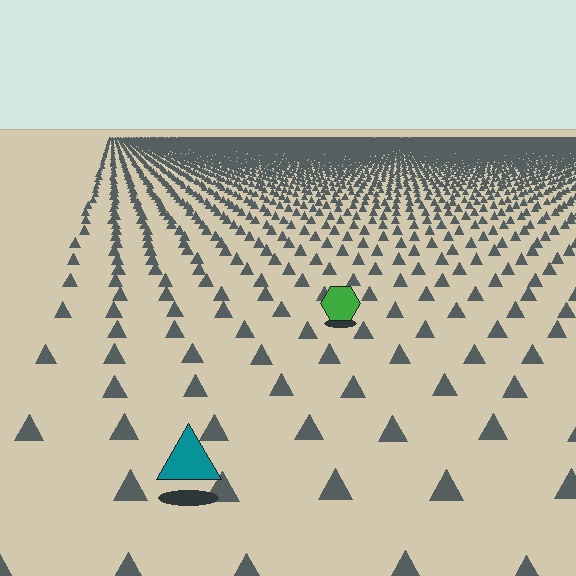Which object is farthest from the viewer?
The green hexagon is farthest from the viewer. It appears smaller and the ground texture around it is denser.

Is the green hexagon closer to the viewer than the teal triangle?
No. The teal triangle is closer — you can tell from the texture gradient: the ground texture is coarser near it.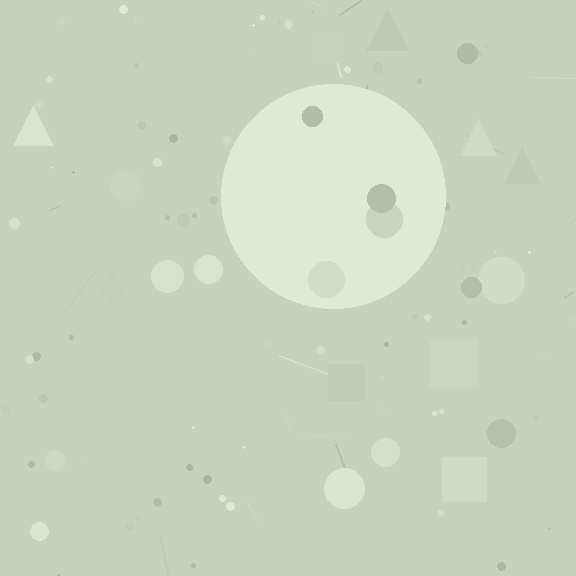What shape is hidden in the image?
A circle is hidden in the image.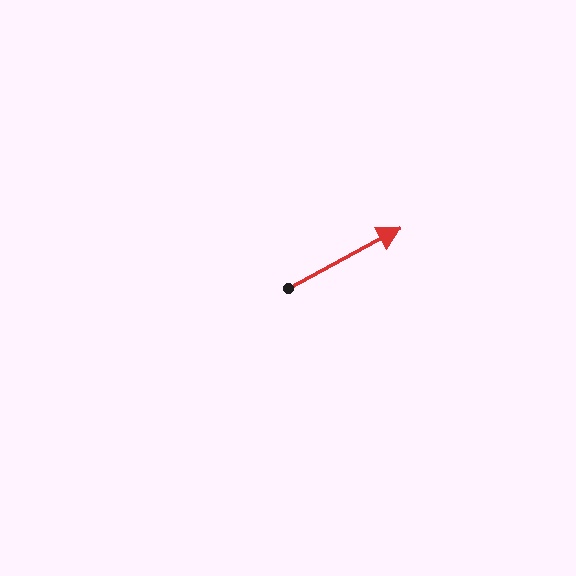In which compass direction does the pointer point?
Northeast.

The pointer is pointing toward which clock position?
Roughly 2 o'clock.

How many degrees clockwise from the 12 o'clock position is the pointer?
Approximately 62 degrees.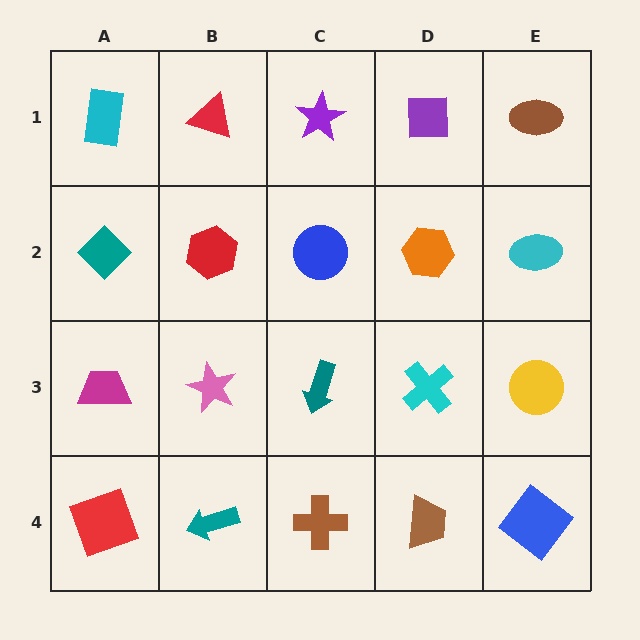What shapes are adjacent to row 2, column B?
A red triangle (row 1, column B), a pink star (row 3, column B), a teal diamond (row 2, column A), a blue circle (row 2, column C).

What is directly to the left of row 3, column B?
A magenta trapezoid.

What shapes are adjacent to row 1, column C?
A blue circle (row 2, column C), a red triangle (row 1, column B), a purple square (row 1, column D).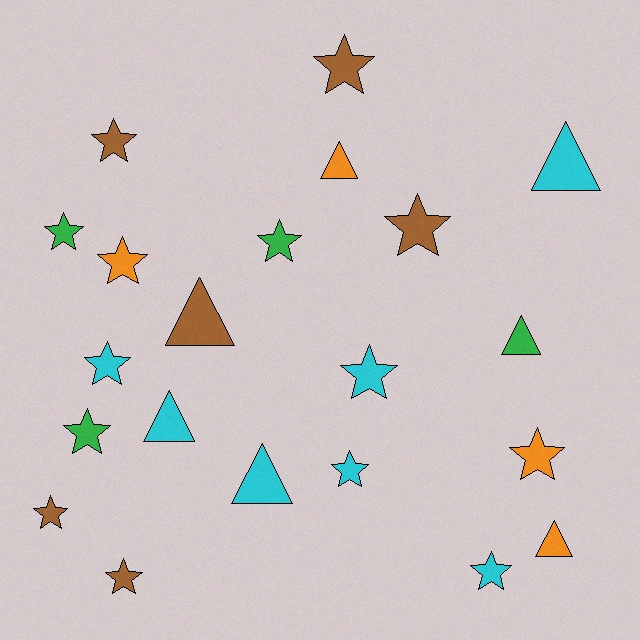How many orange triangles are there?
There are 2 orange triangles.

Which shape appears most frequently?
Star, with 14 objects.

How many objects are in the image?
There are 21 objects.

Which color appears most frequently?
Cyan, with 7 objects.